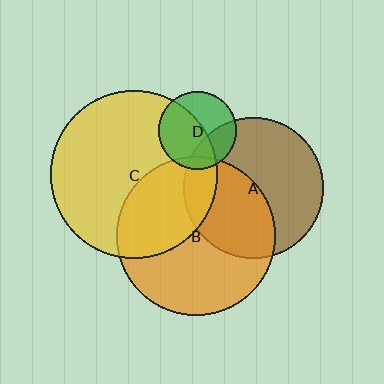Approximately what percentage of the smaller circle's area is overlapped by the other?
Approximately 10%.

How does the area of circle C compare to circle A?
Approximately 1.4 times.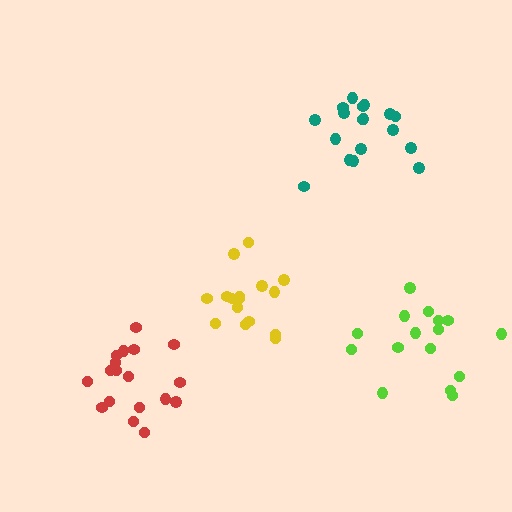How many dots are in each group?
Group 1: 16 dots, Group 2: 16 dots, Group 3: 18 dots, Group 4: 18 dots (68 total).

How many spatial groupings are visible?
There are 4 spatial groupings.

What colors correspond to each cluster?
The clusters are colored: yellow, lime, teal, red.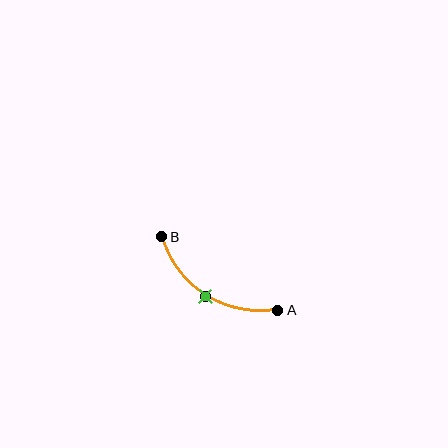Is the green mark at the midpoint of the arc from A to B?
Yes. The green mark lies on the arc at equal arc-length from both A and B — it is the arc midpoint.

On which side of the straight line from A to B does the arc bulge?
The arc bulges below the straight line connecting A and B.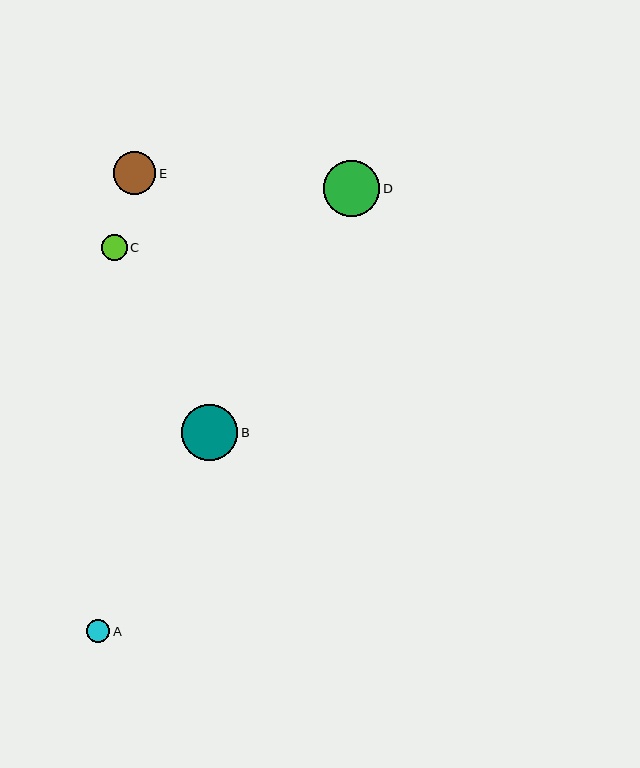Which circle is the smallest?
Circle A is the smallest with a size of approximately 23 pixels.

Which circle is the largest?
Circle B is the largest with a size of approximately 56 pixels.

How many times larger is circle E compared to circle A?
Circle E is approximately 1.8 times the size of circle A.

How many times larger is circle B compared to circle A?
Circle B is approximately 2.4 times the size of circle A.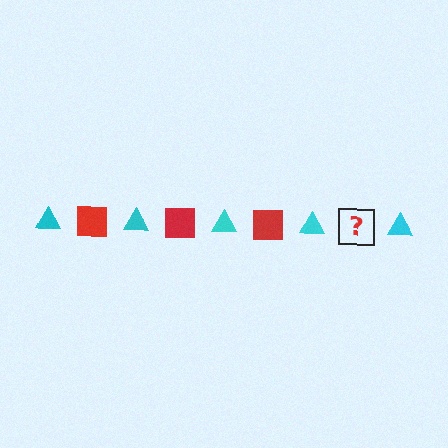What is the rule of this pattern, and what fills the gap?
The rule is that the pattern alternates between cyan triangle and red square. The gap should be filled with a red square.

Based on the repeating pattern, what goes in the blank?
The blank should be a red square.